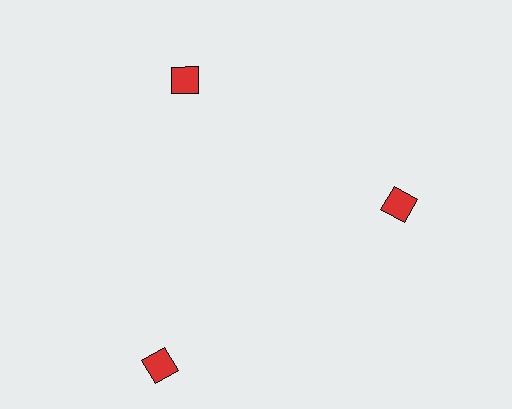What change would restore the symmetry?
The symmetry would be restored by moving it inward, back onto the ring so that all 3 squares sit at equal angles and equal distance from the center.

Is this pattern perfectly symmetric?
No. The 3 red squares are arranged in a ring, but one element near the 7 o'clock position is pushed outward from the center, breaking the 3-fold rotational symmetry.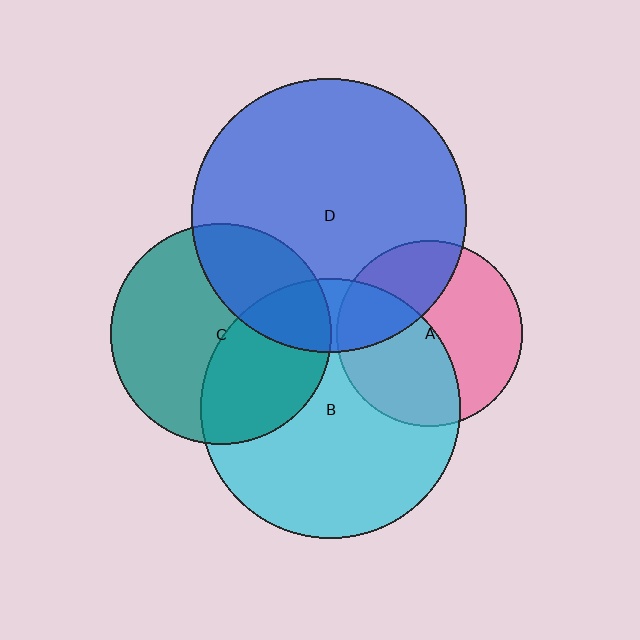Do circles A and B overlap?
Yes.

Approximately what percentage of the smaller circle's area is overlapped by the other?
Approximately 45%.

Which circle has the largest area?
Circle D (blue).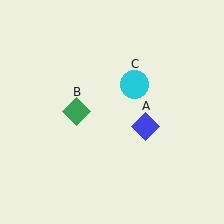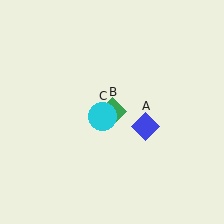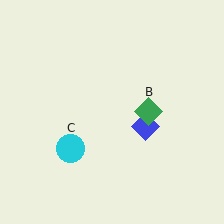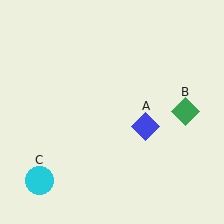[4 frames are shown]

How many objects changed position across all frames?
2 objects changed position: green diamond (object B), cyan circle (object C).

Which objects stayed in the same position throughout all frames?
Blue diamond (object A) remained stationary.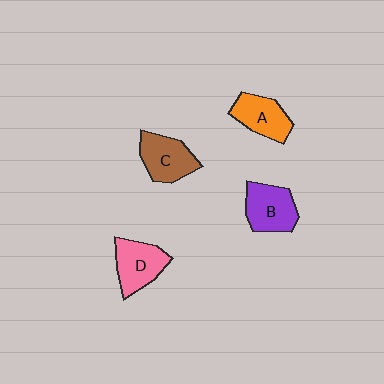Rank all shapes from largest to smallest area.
From largest to smallest: B (purple), C (brown), D (pink), A (orange).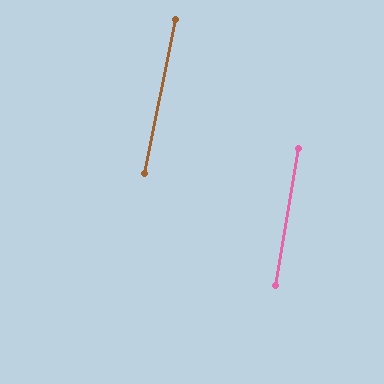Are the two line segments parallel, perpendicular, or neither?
Parallel — their directions differ by only 1.9°.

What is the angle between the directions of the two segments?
Approximately 2 degrees.